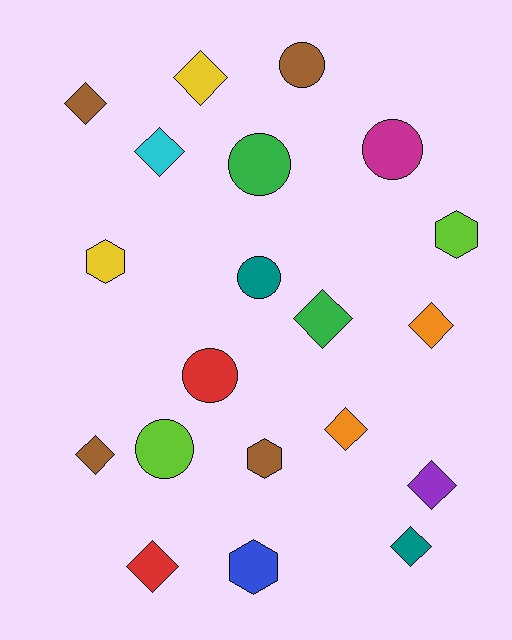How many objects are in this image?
There are 20 objects.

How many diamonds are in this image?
There are 10 diamonds.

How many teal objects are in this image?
There are 2 teal objects.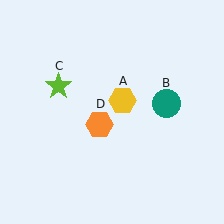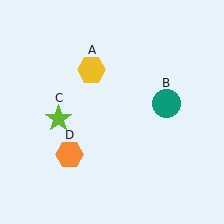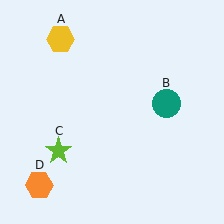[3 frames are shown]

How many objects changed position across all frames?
3 objects changed position: yellow hexagon (object A), lime star (object C), orange hexagon (object D).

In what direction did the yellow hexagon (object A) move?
The yellow hexagon (object A) moved up and to the left.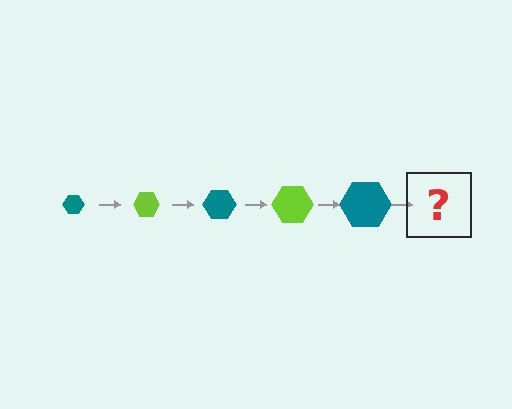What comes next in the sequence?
The next element should be a lime hexagon, larger than the previous one.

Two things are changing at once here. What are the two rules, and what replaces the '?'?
The two rules are that the hexagon grows larger each step and the color cycles through teal and lime. The '?' should be a lime hexagon, larger than the previous one.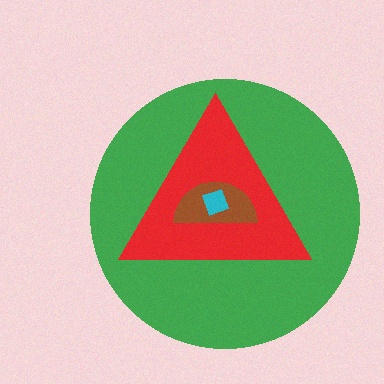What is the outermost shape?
The green circle.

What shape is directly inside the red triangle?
The brown semicircle.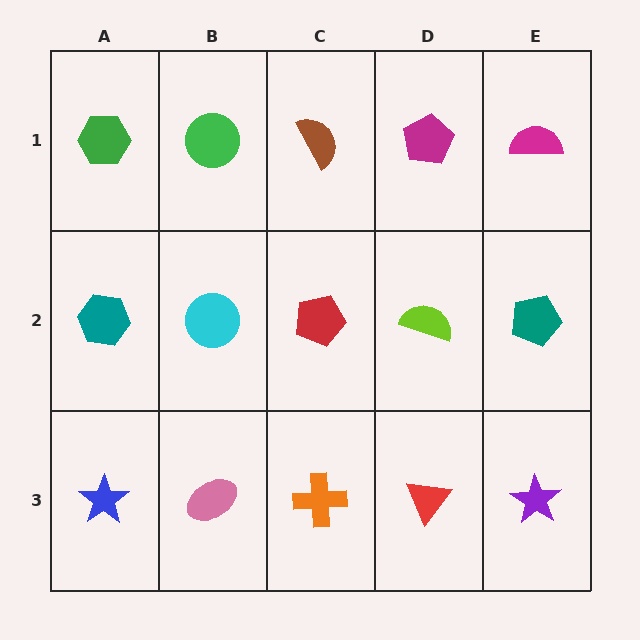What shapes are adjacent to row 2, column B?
A green circle (row 1, column B), a pink ellipse (row 3, column B), a teal hexagon (row 2, column A), a red pentagon (row 2, column C).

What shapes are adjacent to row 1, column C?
A red pentagon (row 2, column C), a green circle (row 1, column B), a magenta pentagon (row 1, column D).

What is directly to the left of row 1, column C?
A green circle.